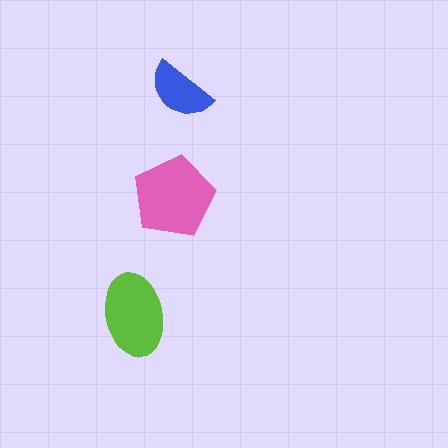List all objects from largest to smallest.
The pink pentagon, the lime ellipse, the blue semicircle.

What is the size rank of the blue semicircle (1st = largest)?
3rd.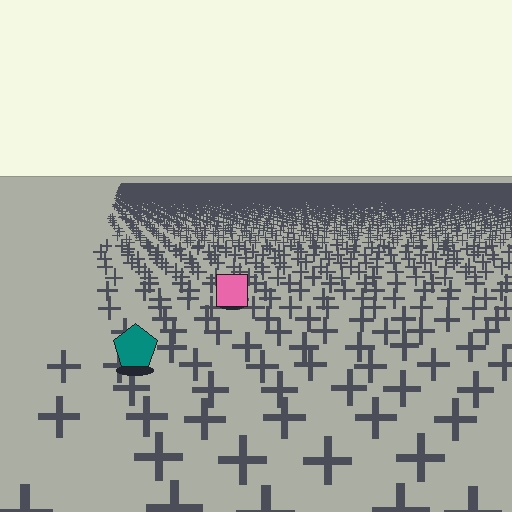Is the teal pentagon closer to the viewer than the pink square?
Yes. The teal pentagon is closer — you can tell from the texture gradient: the ground texture is coarser near it.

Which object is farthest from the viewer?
The pink square is farthest from the viewer. It appears smaller and the ground texture around it is denser.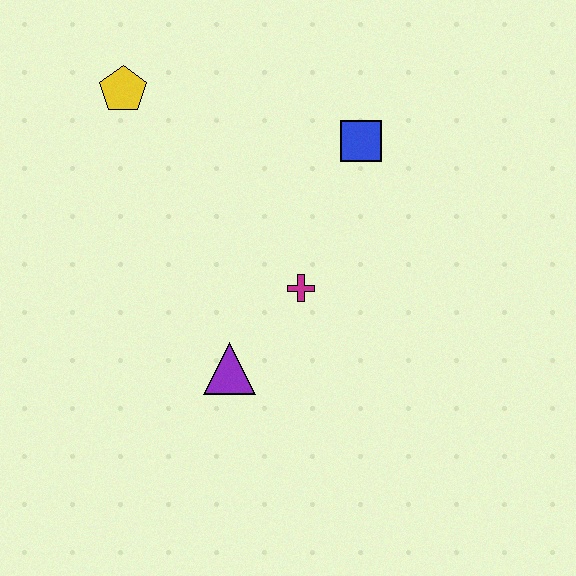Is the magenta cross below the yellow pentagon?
Yes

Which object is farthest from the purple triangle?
The yellow pentagon is farthest from the purple triangle.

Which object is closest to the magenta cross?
The purple triangle is closest to the magenta cross.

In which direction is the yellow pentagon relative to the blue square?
The yellow pentagon is to the left of the blue square.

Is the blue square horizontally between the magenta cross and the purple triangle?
No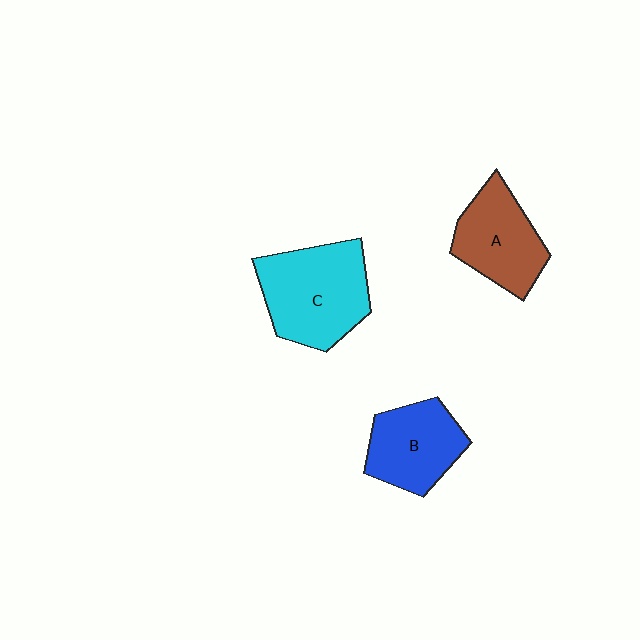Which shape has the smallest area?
Shape B (blue).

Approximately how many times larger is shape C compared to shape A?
Approximately 1.3 times.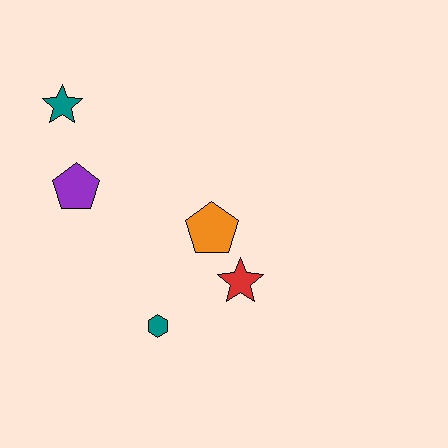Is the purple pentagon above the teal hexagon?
Yes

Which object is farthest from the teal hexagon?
The teal star is farthest from the teal hexagon.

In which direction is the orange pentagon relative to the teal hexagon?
The orange pentagon is above the teal hexagon.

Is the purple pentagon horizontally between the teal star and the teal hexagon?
Yes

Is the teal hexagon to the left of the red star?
Yes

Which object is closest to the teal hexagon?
The red star is closest to the teal hexagon.